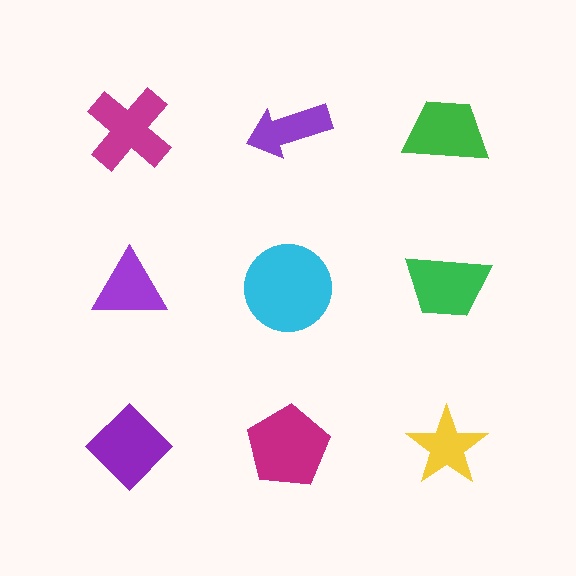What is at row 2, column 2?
A cyan circle.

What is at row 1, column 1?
A magenta cross.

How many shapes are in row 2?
3 shapes.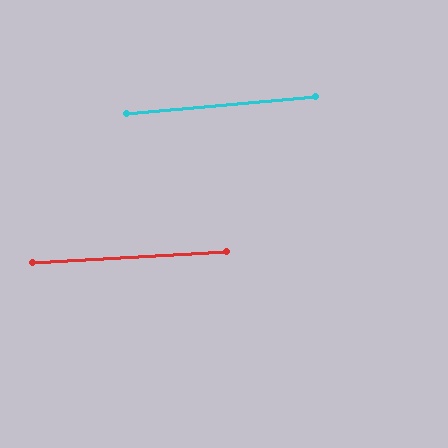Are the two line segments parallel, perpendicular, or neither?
Parallel — their directions differ by only 1.8°.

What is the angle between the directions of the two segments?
Approximately 2 degrees.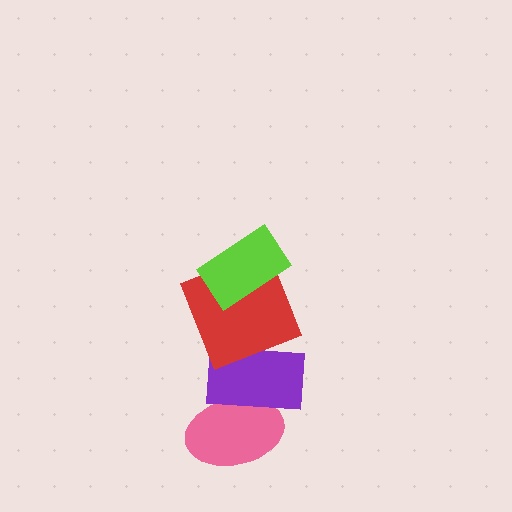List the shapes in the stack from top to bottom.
From top to bottom: the lime rectangle, the red square, the purple rectangle, the pink ellipse.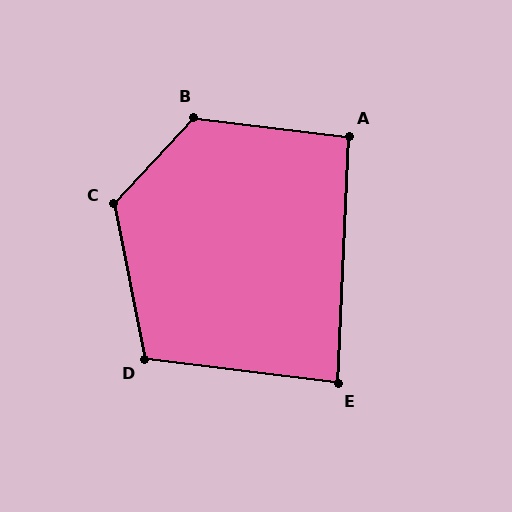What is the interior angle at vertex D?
Approximately 109 degrees (obtuse).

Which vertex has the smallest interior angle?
E, at approximately 85 degrees.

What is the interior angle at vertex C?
Approximately 126 degrees (obtuse).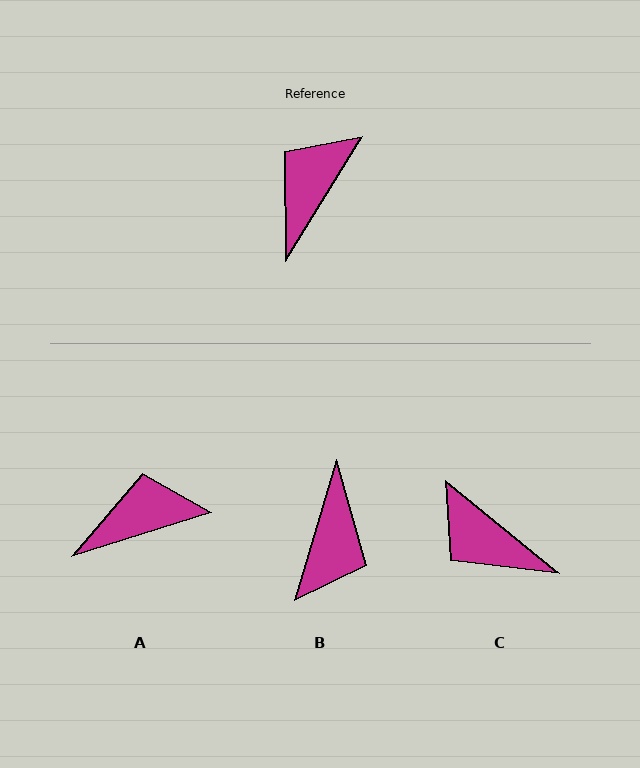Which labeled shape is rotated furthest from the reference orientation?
B, about 165 degrees away.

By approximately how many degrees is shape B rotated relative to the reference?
Approximately 165 degrees clockwise.